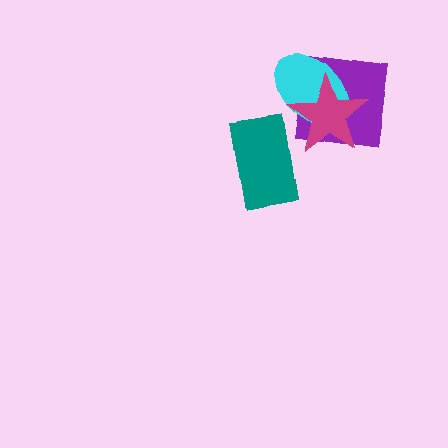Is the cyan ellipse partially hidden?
Yes, it is partially covered by another shape.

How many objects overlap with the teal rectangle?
0 objects overlap with the teal rectangle.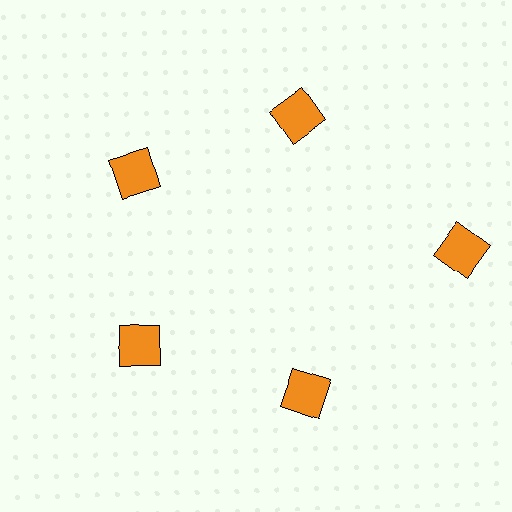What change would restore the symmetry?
The symmetry would be restored by moving it inward, back onto the ring so that all 5 squares sit at equal angles and equal distance from the center.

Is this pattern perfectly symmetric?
No. The 5 orange squares are arranged in a ring, but one element near the 3 o'clock position is pushed outward from the center, breaking the 5-fold rotational symmetry.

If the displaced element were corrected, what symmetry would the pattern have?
It would have 5-fold rotational symmetry — the pattern would map onto itself every 72 degrees.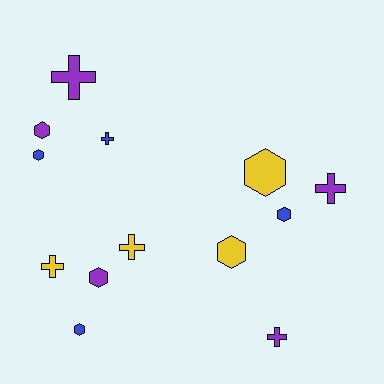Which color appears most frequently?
Purple, with 5 objects.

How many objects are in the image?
There are 13 objects.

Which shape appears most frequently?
Hexagon, with 7 objects.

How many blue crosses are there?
There is 1 blue cross.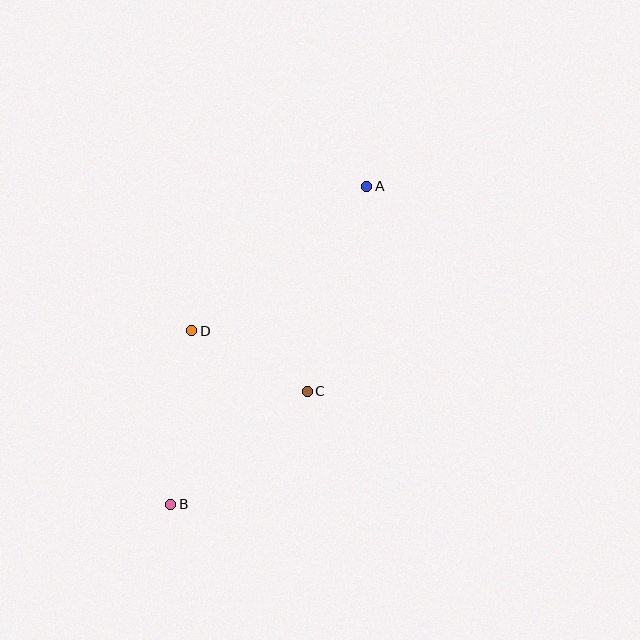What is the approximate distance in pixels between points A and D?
The distance between A and D is approximately 227 pixels.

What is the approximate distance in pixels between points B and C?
The distance between B and C is approximately 177 pixels.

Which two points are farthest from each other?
Points A and B are farthest from each other.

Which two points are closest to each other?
Points C and D are closest to each other.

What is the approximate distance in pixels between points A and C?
The distance between A and C is approximately 214 pixels.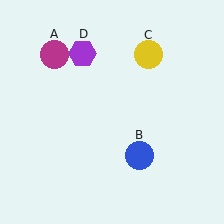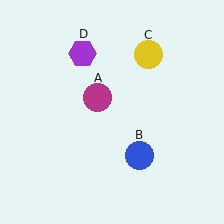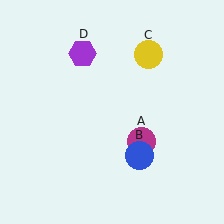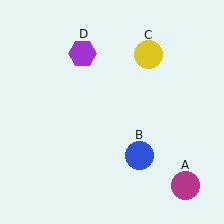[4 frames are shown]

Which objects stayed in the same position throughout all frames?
Blue circle (object B) and yellow circle (object C) and purple hexagon (object D) remained stationary.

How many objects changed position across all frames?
1 object changed position: magenta circle (object A).